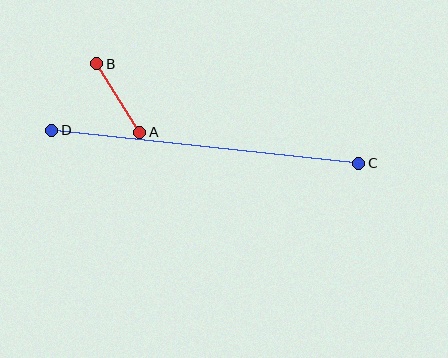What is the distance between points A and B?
The distance is approximately 81 pixels.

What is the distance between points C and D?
The distance is approximately 309 pixels.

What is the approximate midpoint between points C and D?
The midpoint is at approximately (205, 147) pixels.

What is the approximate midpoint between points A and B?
The midpoint is at approximately (118, 98) pixels.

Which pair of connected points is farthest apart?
Points C and D are farthest apart.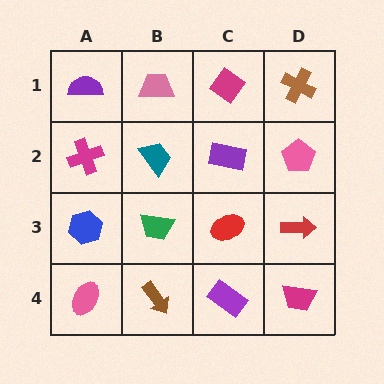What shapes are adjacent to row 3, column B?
A teal trapezoid (row 2, column B), a brown arrow (row 4, column B), a blue hexagon (row 3, column A), a red ellipse (row 3, column C).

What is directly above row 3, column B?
A teal trapezoid.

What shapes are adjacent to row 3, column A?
A magenta cross (row 2, column A), a pink ellipse (row 4, column A), a green trapezoid (row 3, column B).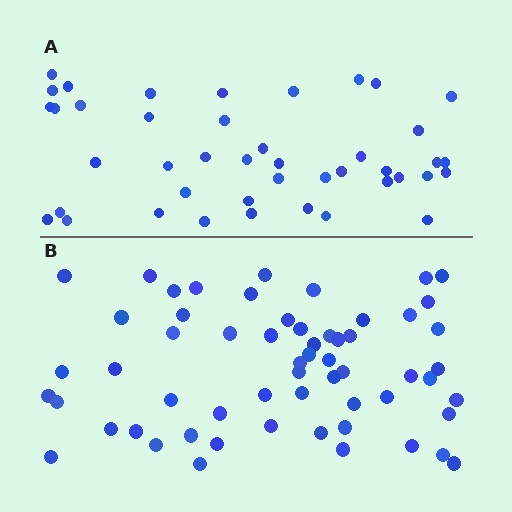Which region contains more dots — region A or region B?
Region B (the bottom region) has more dots.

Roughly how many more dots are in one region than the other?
Region B has approximately 15 more dots than region A.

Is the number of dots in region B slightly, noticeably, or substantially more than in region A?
Region B has noticeably more, but not dramatically so. The ratio is roughly 1.4 to 1.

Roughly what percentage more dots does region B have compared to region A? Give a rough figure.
About 35% more.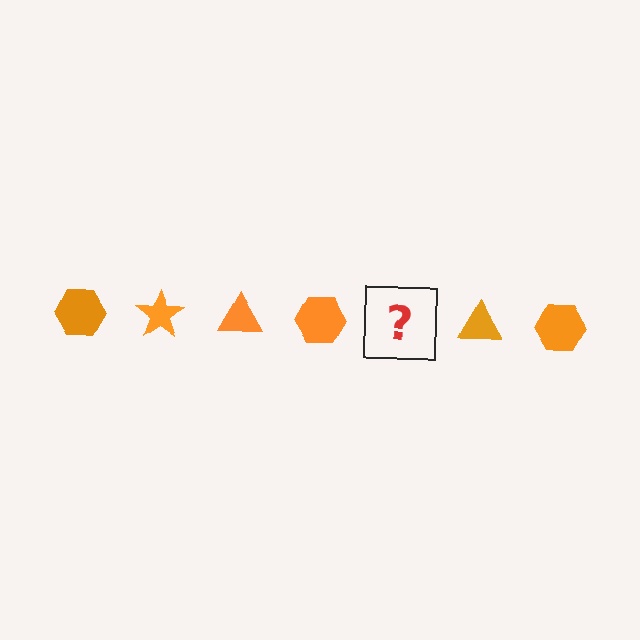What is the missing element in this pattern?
The missing element is an orange star.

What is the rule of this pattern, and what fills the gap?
The rule is that the pattern cycles through hexagon, star, triangle shapes in orange. The gap should be filled with an orange star.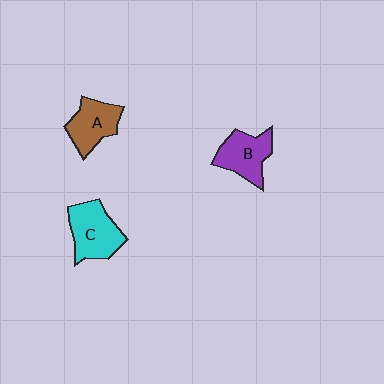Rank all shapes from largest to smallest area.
From largest to smallest: C (cyan), B (purple), A (brown).